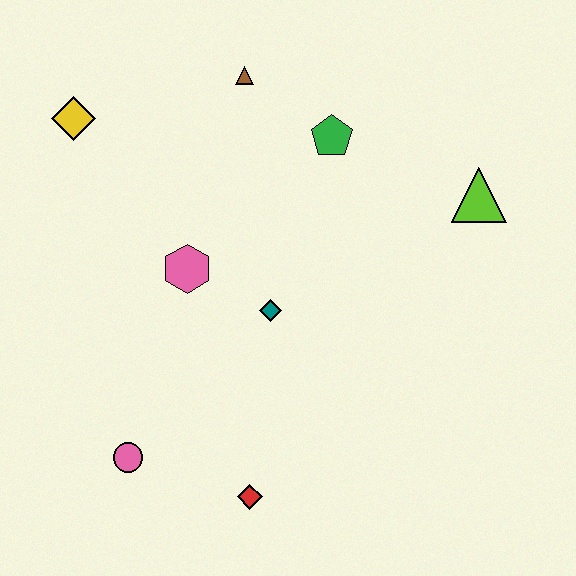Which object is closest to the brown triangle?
The green pentagon is closest to the brown triangle.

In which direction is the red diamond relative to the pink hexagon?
The red diamond is below the pink hexagon.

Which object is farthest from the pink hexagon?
The lime triangle is farthest from the pink hexagon.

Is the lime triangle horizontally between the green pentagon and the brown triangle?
No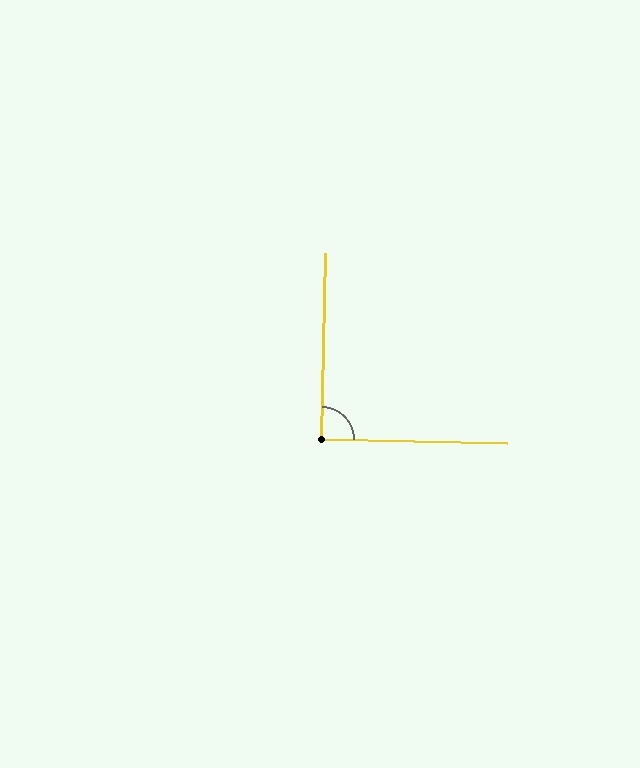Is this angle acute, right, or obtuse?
It is approximately a right angle.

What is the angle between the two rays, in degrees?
Approximately 90 degrees.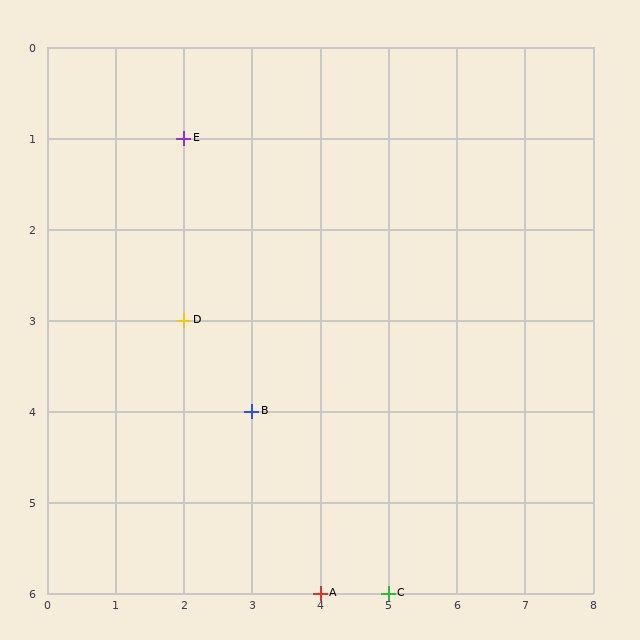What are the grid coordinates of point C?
Point C is at grid coordinates (5, 6).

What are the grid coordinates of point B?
Point B is at grid coordinates (3, 4).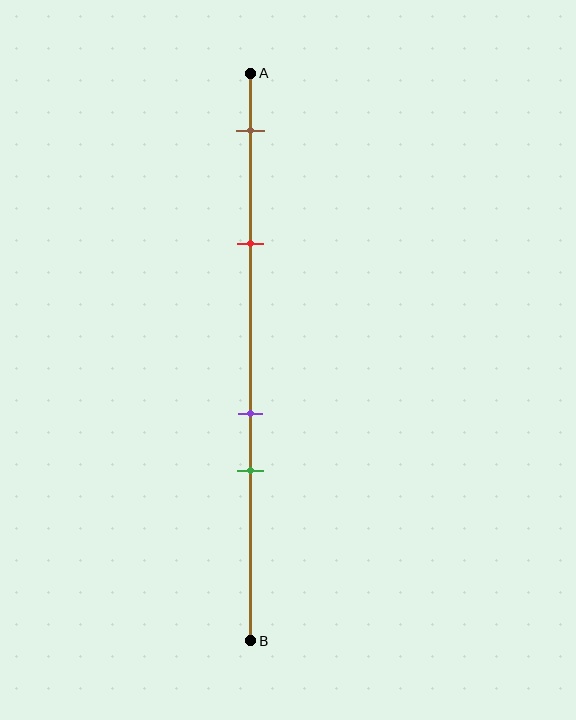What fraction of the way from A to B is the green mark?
The green mark is approximately 70% (0.7) of the way from A to B.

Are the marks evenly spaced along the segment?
No, the marks are not evenly spaced.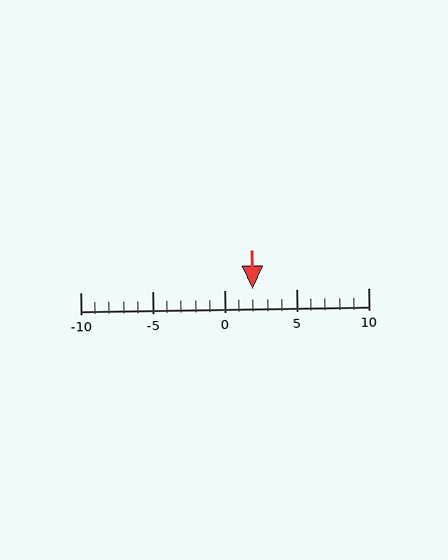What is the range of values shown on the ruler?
The ruler shows values from -10 to 10.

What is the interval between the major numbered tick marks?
The major tick marks are spaced 5 units apart.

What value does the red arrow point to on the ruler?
The red arrow points to approximately 2.